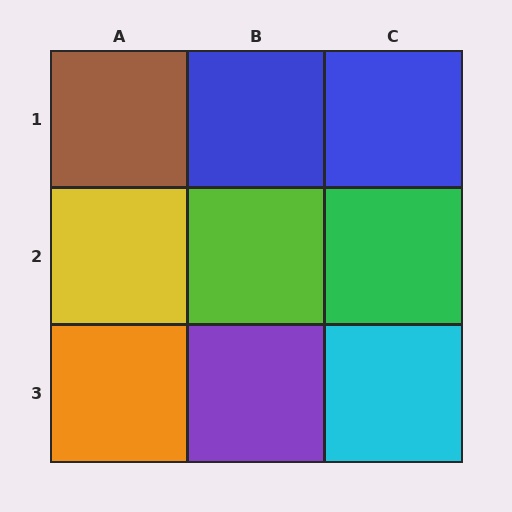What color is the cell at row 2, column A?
Yellow.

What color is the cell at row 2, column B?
Lime.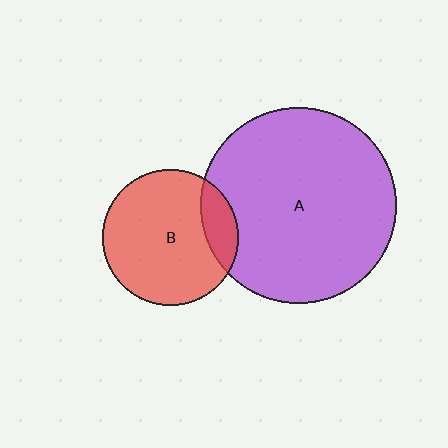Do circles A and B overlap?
Yes.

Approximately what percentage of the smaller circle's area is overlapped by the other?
Approximately 15%.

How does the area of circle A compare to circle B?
Approximately 2.1 times.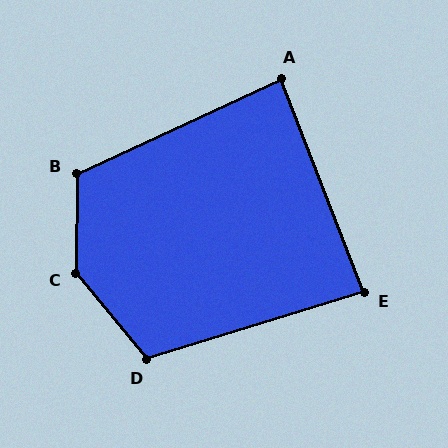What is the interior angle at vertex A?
Approximately 86 degrees (approximately right).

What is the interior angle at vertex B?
Approximately 115 degrees (obtuse).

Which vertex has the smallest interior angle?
E, at approximately 86 degrees.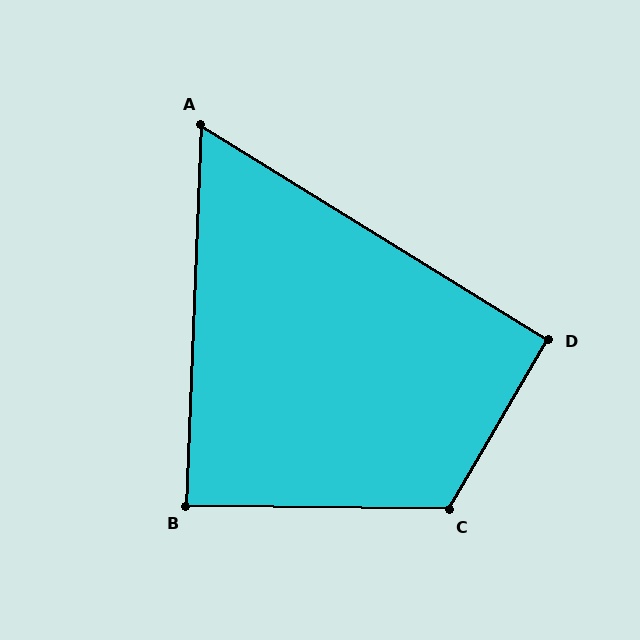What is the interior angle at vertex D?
Approximately 91 degrees (approximately right).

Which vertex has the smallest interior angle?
A, at approximately 60 degrees.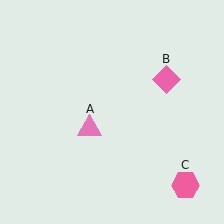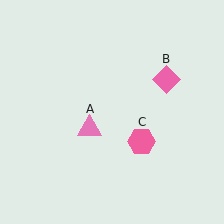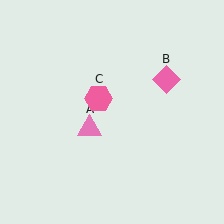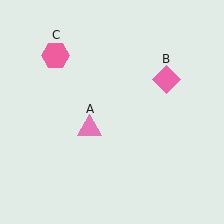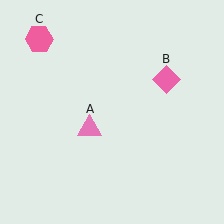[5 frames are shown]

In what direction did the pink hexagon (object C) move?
The pink hexagon (object C) moved up and to the left.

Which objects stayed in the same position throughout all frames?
Pink triangle (object A) and pink diamond (object B) remained stationary.